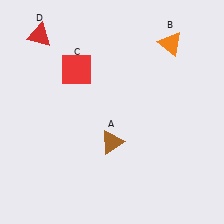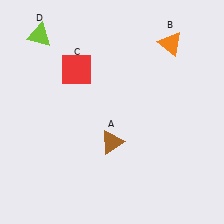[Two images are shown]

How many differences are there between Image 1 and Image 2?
There is 1 difference between the two images.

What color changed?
The triangle (D) changed from red in Image 1 to lime in Image 2.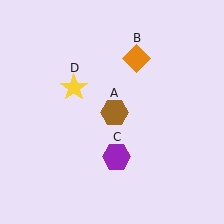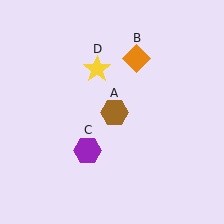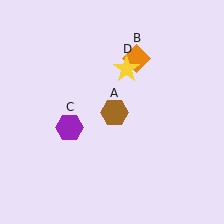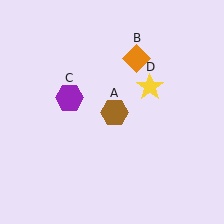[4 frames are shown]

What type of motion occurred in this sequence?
The purple hexagon (object C), yellow star (object D) rotated clockwise around the center of the scene.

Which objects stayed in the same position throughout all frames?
Brown hexagon (object A) and orange diamond (object B) remained stationary.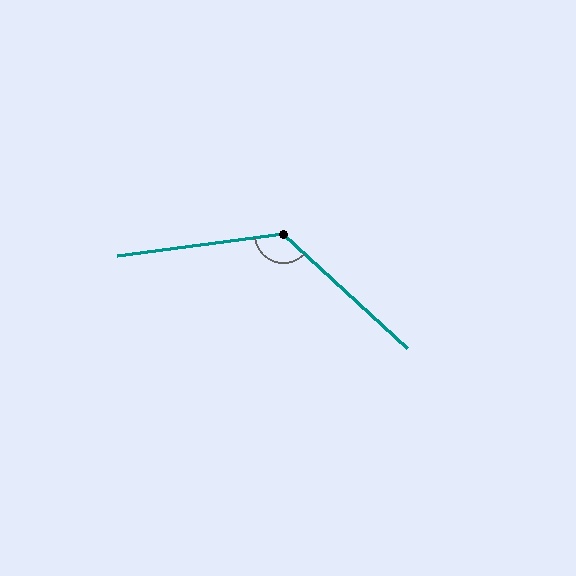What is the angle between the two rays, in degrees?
Approximately 130 degrees.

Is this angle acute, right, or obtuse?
It is obtuse.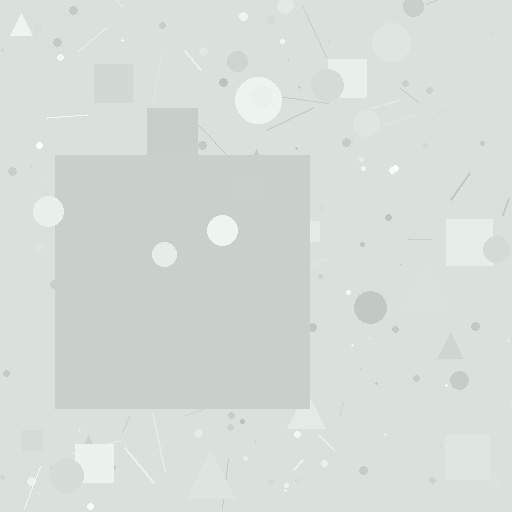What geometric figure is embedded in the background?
A square is embedded in the background.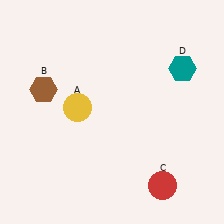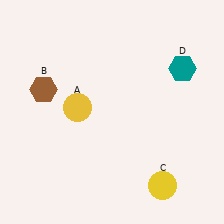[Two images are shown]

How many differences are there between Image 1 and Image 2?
There is 1 difference between the two images.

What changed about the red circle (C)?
In Image 1, C is red. In Image 2, it changed to yellow.